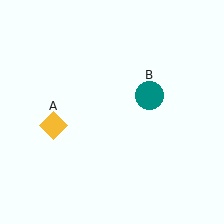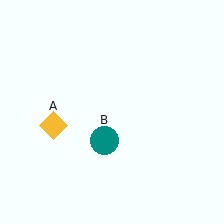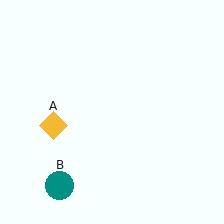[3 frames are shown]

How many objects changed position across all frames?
1 object changed position: teal circle (object B).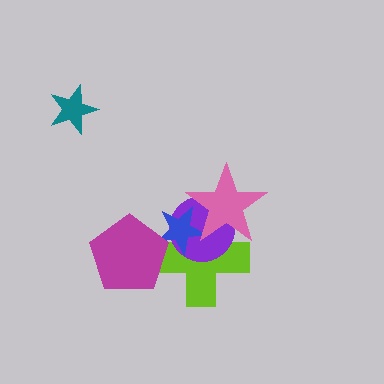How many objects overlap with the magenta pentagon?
2 objects overlap with the magenta pentagon.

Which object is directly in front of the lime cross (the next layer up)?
The purple circle is directly in front of the lime cross.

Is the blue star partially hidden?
Yes, it is partially covered by another shape.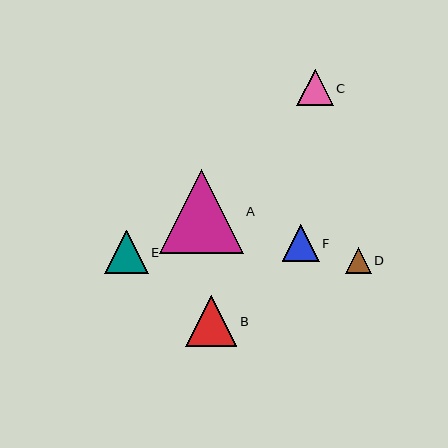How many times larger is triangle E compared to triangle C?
Triangle E is approximately 1.2 times the size of triangle C.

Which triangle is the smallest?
Triangle D is the smallest with a size of approximately 26 pixels.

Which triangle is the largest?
Triangle A is the largest with a size of approximately 84 pixels.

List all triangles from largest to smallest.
From largest to smallest: A, B, E, C, F, D.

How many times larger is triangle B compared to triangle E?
Triangle B is approximately 1.2 times the size of triangle E.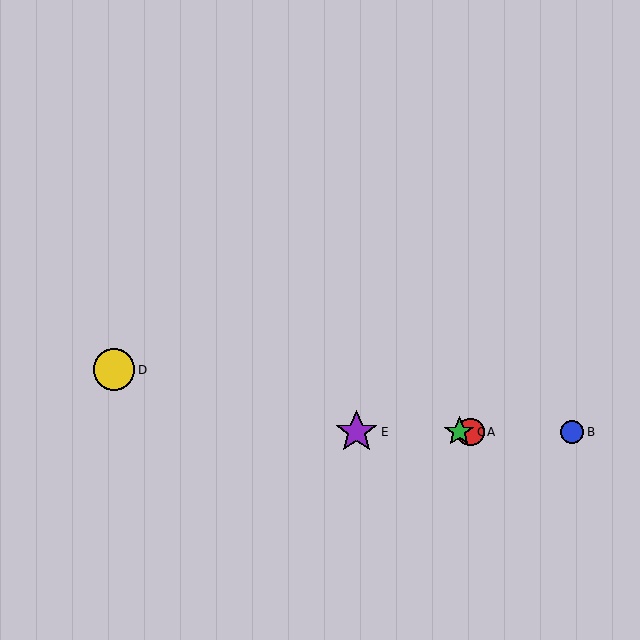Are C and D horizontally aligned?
No, C is at y≈432 and D is at y≈370.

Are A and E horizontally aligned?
Yes, both are at y≈432.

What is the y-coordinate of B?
Object B is at y≈432.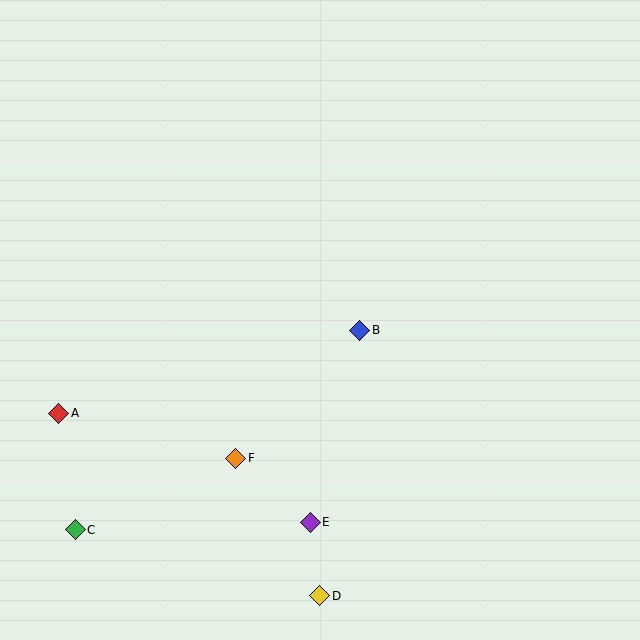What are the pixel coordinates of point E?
Point E is at (310, 522).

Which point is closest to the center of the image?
Point B at (360, 330) is closest to the center.